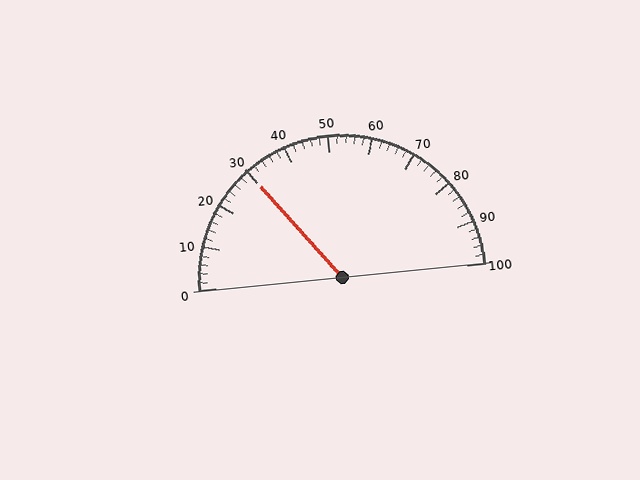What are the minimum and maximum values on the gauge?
The gauge ranges from 0 to 100.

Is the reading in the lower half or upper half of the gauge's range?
The reading is in the lower half of the range (0 to 100).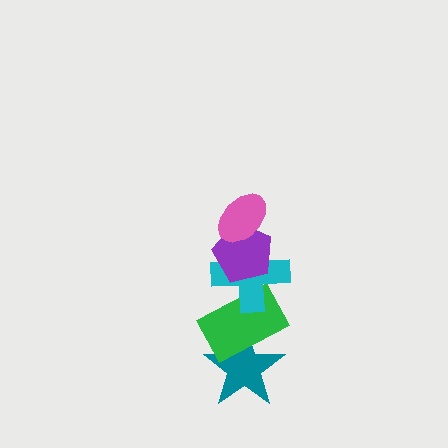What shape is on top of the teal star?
The green rectangle is on top of the teal star.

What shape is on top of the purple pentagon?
The pink ellipse is on top of the purple pentagon.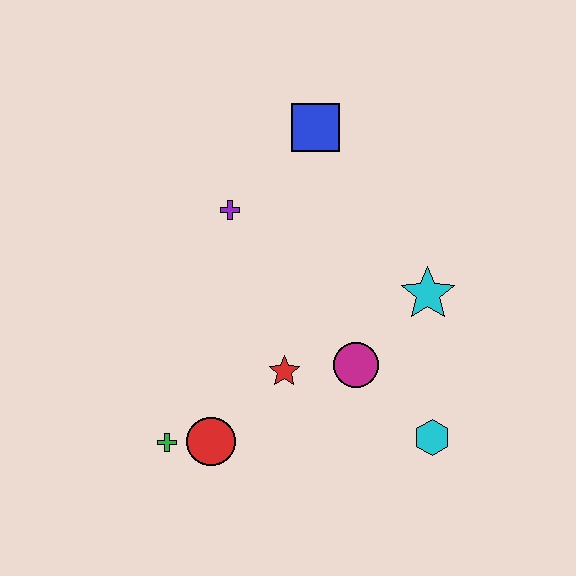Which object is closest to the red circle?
The green cross is closest to the red circle.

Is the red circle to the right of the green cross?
Yes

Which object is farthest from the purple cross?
The cyan hexagon is farthest from the purple cross.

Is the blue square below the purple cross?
No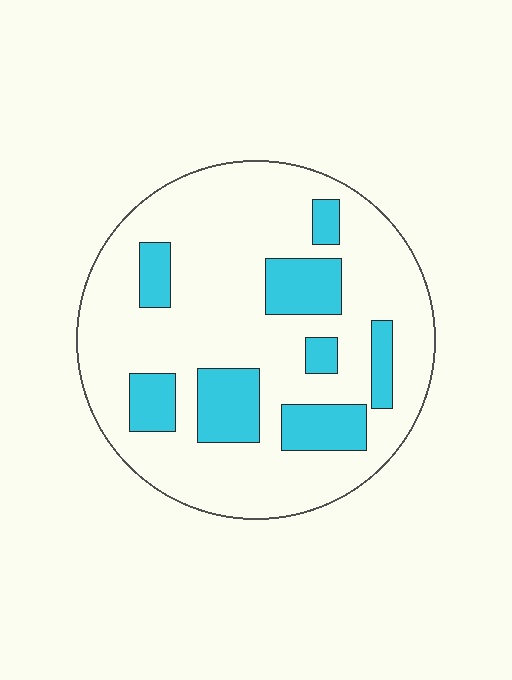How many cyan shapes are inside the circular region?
8.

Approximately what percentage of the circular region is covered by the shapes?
Approximately 20%.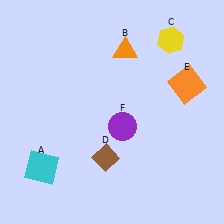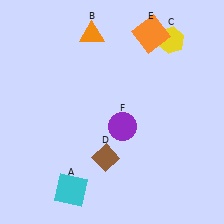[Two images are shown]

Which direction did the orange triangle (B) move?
The orange triangle (B) moved left.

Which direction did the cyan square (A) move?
The cyan square (A) moved right.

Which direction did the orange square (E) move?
The orange square (E) moved up.